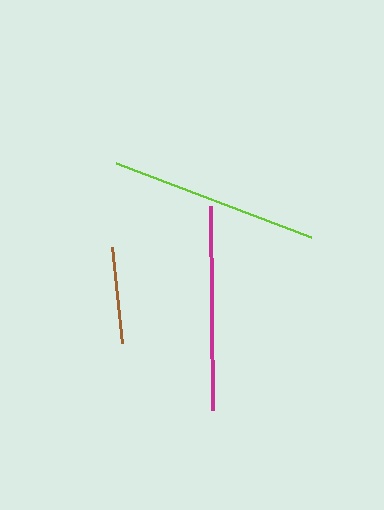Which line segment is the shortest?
The brown line is the shortest at approximately 97 pixels.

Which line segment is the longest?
The lime line is the longest at approximately 209 pixels.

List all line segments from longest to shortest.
From longest to shortest: lime, magenta, brown.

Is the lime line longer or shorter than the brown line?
The lime line is longer than the brown line.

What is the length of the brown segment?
The brown segment is approximately 97 pixels long.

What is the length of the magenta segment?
The magenta segment is approximately 204 pixels long.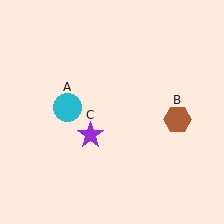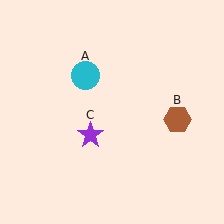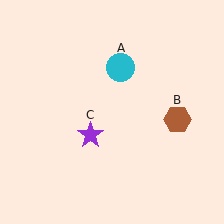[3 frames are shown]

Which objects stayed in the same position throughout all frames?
Brown hexagon (object B) and purple star (object C) remained stationary.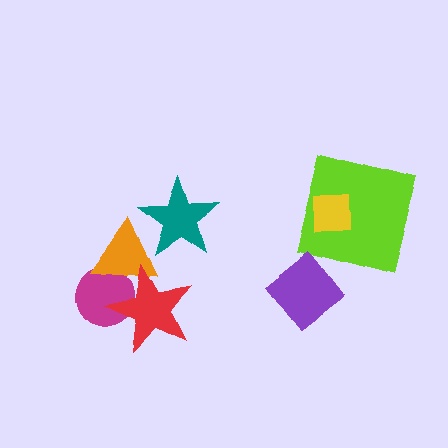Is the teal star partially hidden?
Yes, it is partially covered by another shape.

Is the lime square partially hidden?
Yes, it is partially covered by another shape.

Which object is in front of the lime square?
The yellow square is in front of the lime square.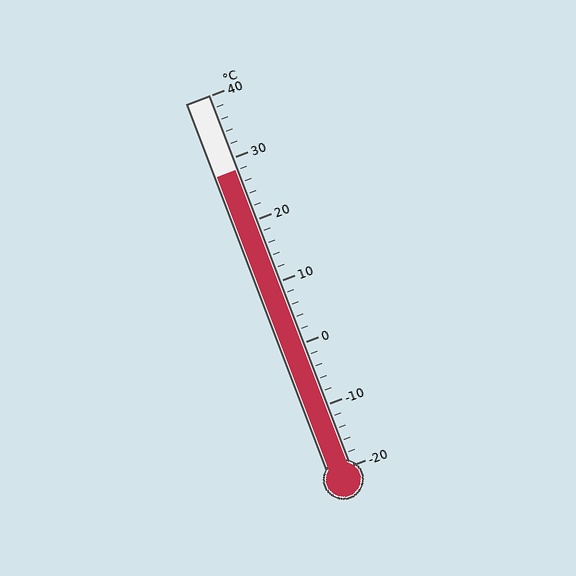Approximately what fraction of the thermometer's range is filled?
The thermometer is filled to approximately 80% of its range.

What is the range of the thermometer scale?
The thermometer scale ranges from -20°C to 40°C.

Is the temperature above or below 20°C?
The temperature is above 20°C.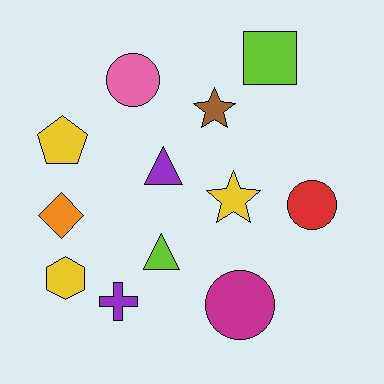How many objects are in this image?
There are 12 objects.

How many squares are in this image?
There is 1 square.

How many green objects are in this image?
There are no green objects.